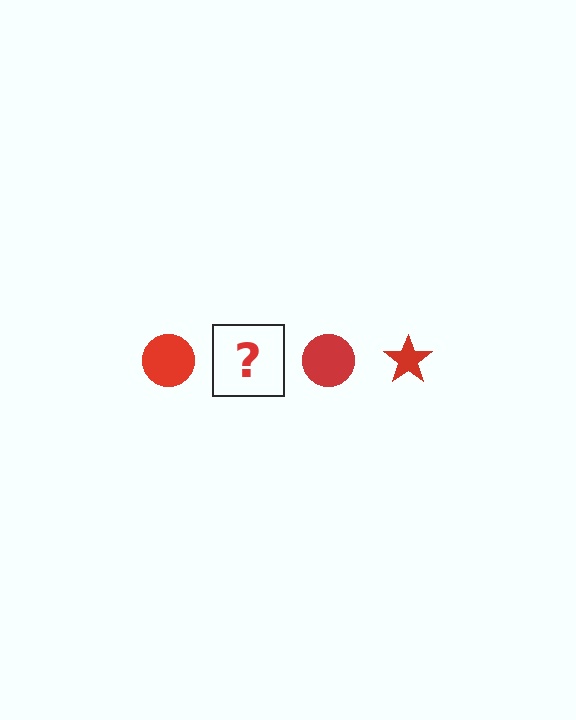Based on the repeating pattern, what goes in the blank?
The blank should be a red star.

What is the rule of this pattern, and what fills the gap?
The rule is that the pattern cycles through circle, star shapes in red. The gap should be filled with a red star.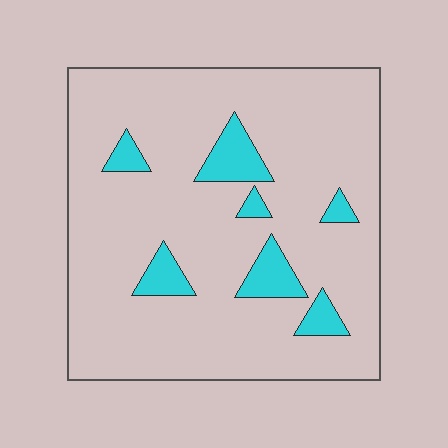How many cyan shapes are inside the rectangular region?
7.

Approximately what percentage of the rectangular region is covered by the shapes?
Approximately 10%.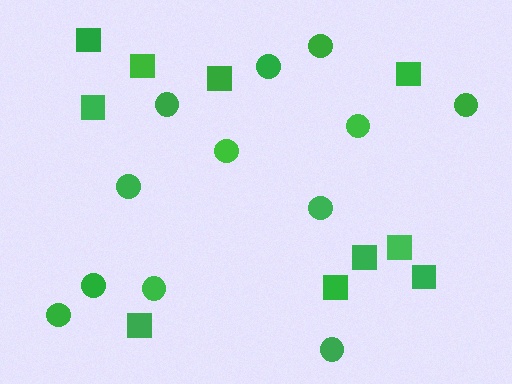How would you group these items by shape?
There are 2 groups: one group of squares (10) and one group of circles (12).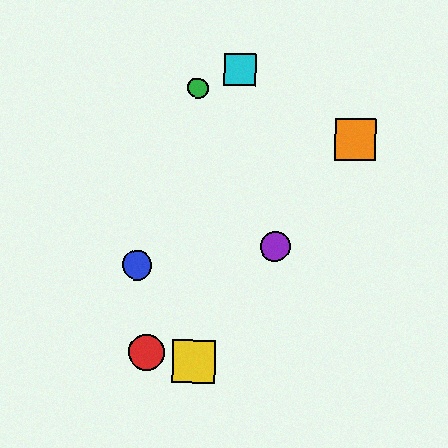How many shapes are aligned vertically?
2 shapes (the green circle, the yellow square) are aligned vertically.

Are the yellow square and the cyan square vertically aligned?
No, the yellow square is at x≈194 and the cyan square is at x≈240.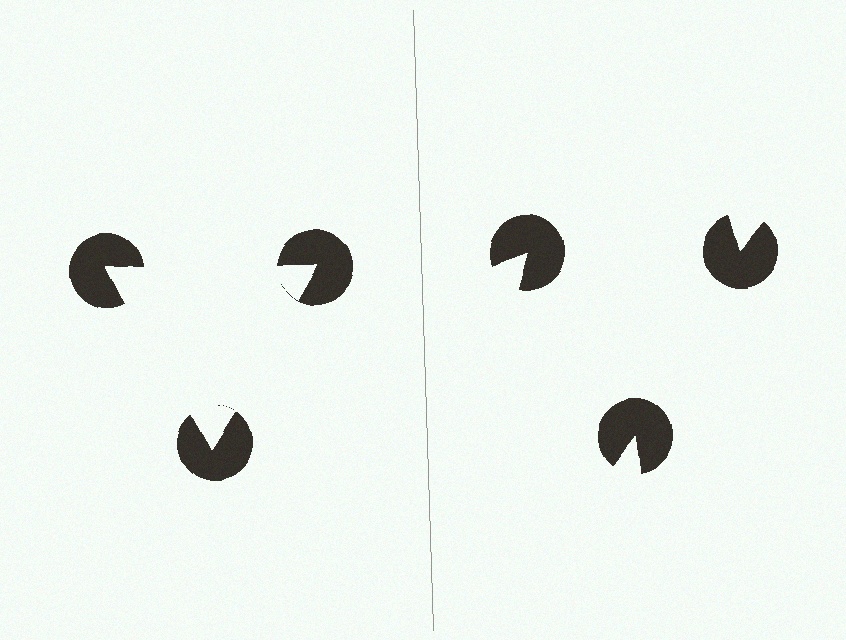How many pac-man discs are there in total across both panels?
6 — 3 on each side.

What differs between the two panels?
The pac-man discs are positioned identically on both sides; only the wedge orientations differ. On the left they align to a triangle; on the right they are misaligned.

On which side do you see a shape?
An illusory triangle appears on the left side. On the right side the wedge cuts are rotated, so no coherent shape forms.